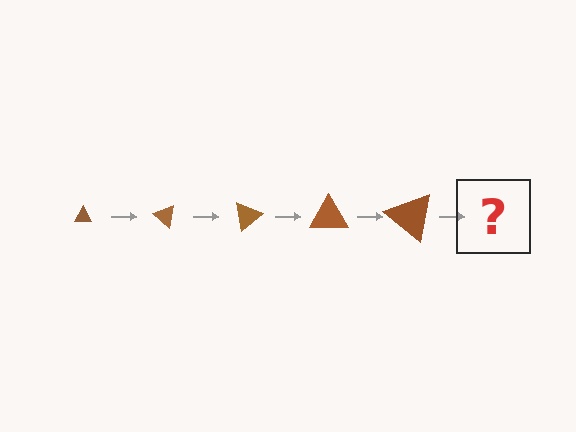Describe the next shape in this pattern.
It should be a triangle, larger than the previous one and rotated 200 degrees from the start.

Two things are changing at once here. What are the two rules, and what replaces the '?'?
The two rules are that the triangle grows larger each step and it rotates 40 degrees each step. The '?' should be a triangle, larger than the previous one and rotated 200 degrees from the start.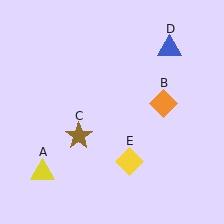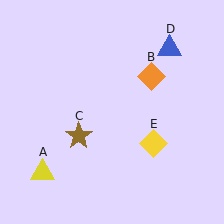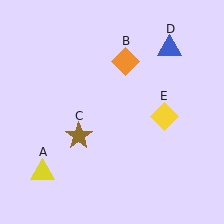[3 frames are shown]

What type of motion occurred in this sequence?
The orange diamond (object B), yellow diamond (object E) rotated counterclockwise around the center of the scene.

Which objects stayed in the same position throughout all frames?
Yellow triangle (object A) and brown star (object C) and blue triangle (object D) remained stationary.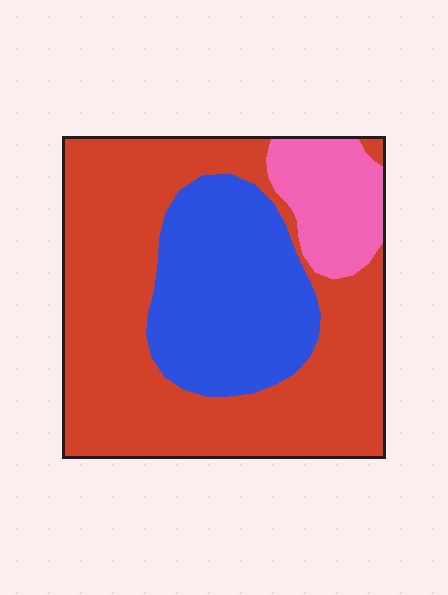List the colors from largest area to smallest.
From largest to smallest: red, blue, pink.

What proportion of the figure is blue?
Blue takes up about one quarter (1/4) of the figure.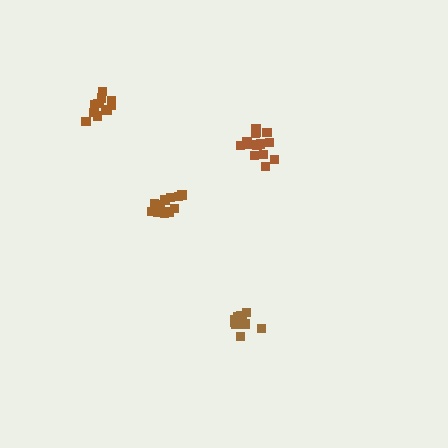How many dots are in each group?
Group 1: 16 dots, Group 2: 12 dots, Group 3: 14 dots, Group 4: 15 dots (57 total).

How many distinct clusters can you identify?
There are 4 distinct clusters.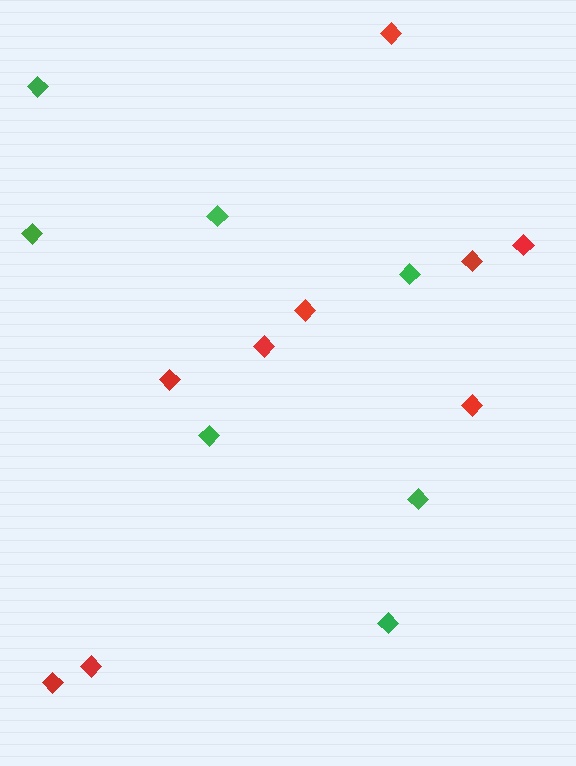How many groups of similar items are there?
There are 2 groups: one group of red diamonds (9) and one group of green diamonds (7).